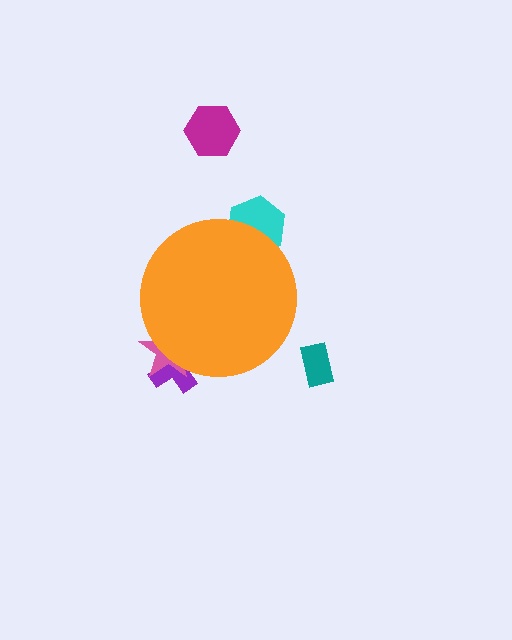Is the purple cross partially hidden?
Yes, the purple cross is partially hidden behind the orange circle.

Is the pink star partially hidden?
Yes, the pink star is partially hidden behind the orange circle.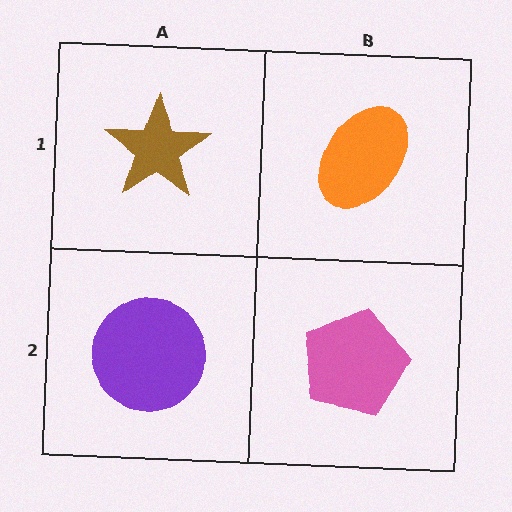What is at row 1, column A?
A brown star.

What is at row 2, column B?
A pink pentagon.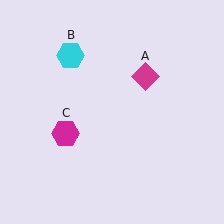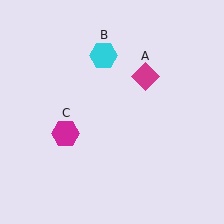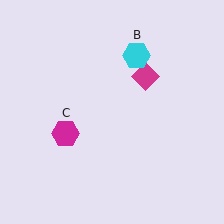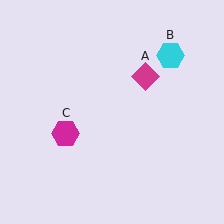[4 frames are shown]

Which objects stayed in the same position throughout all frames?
Magenta diamond (object A) and magenta hexagon (object C) remained stationary.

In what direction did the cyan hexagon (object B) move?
The cyan hexagon (object B) moved right.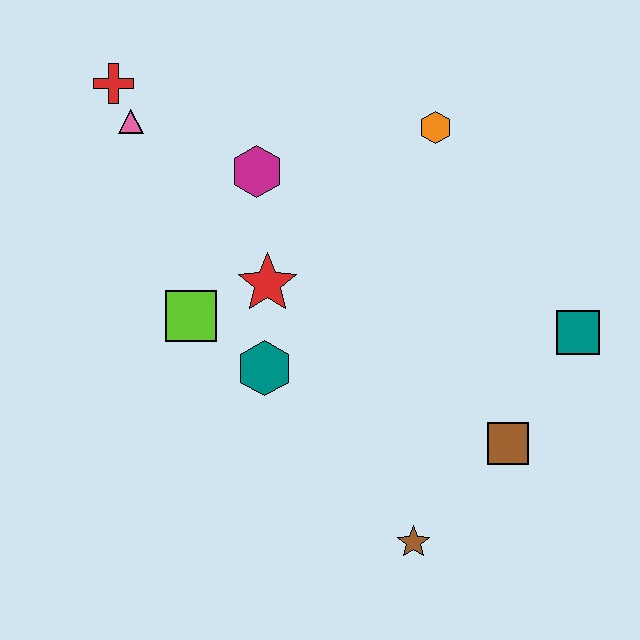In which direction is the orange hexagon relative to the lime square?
The orange hexagon is to the right of the lime square.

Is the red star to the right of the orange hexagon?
No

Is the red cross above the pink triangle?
Yes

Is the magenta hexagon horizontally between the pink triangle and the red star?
Yes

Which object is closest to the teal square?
The brown square is closest to the teal square.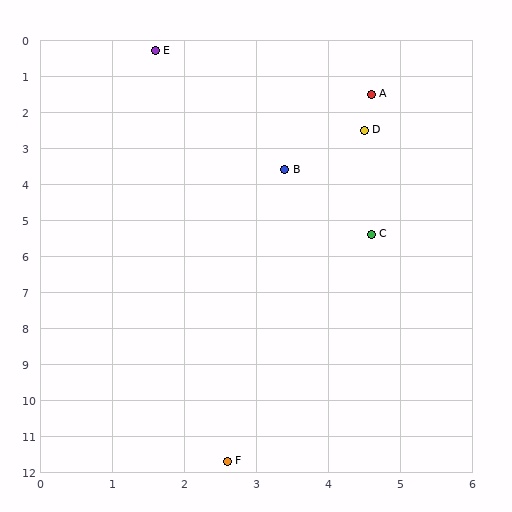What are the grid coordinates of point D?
Point D is at approximately (4.5, 2.5).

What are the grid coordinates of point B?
Point B is at approximately (3.4, 3.6).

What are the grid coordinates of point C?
Point C is at approximately (4.6, 5.4).